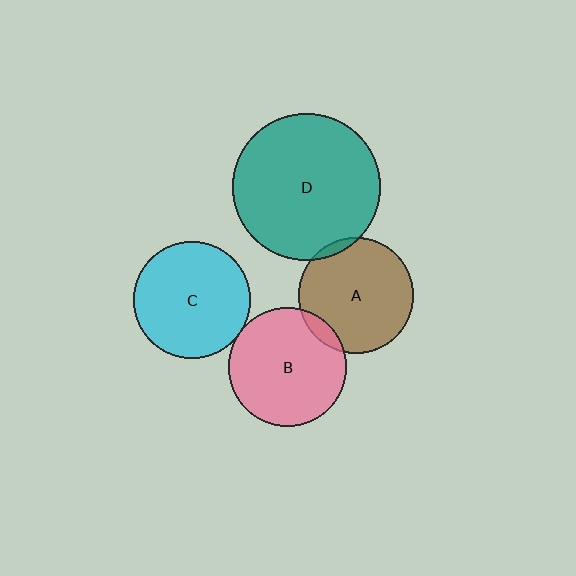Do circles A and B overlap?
Yes.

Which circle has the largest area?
Circle D (teal).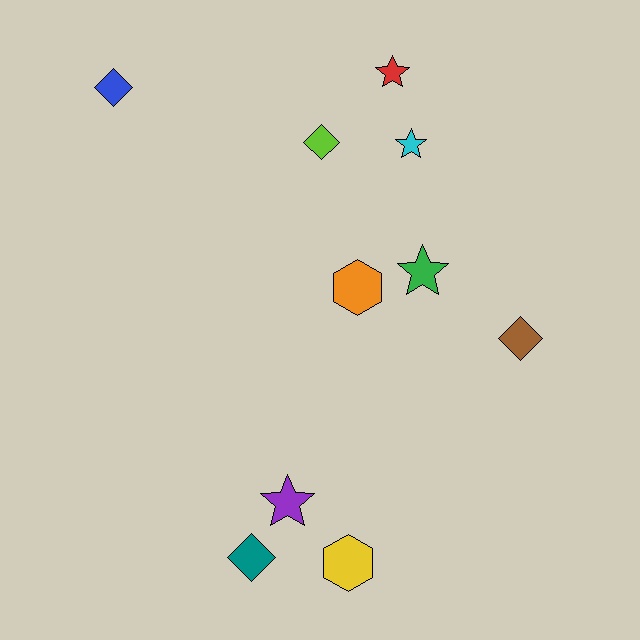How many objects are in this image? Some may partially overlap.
There are 10 objects.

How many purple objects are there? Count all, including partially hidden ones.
There is 1 purple object.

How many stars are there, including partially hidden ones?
There are 4 stars.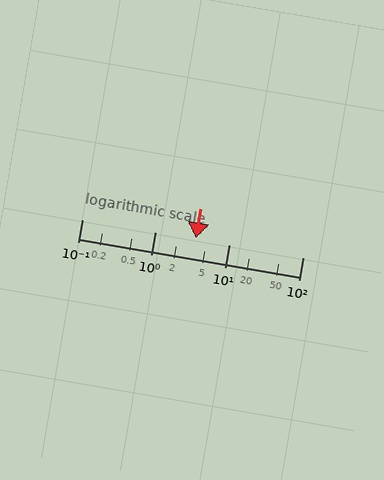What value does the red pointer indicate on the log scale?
The pointer indicates approximately 3.5.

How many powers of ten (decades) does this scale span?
The scale spans 3 decades, from 0.1 to 100.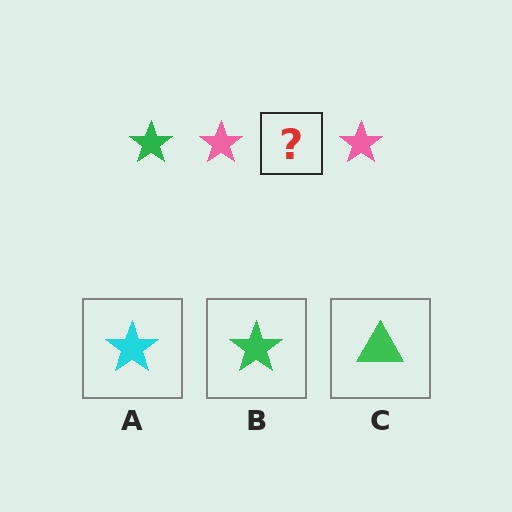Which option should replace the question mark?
Option B.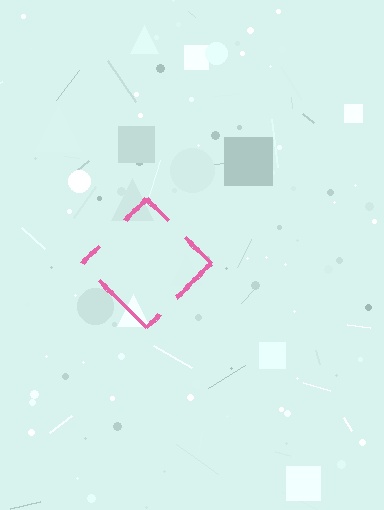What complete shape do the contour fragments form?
The contour fragments form a diamond.